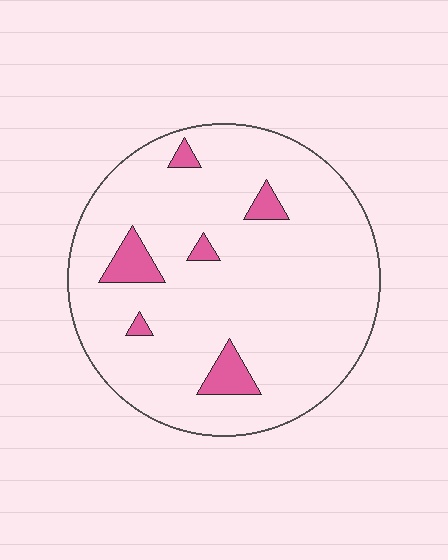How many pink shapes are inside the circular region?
6.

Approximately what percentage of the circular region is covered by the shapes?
Approximately 10%.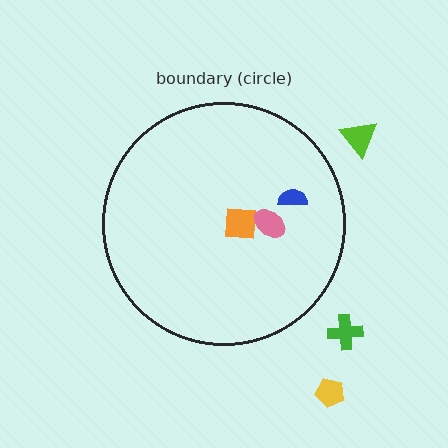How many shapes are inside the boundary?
3 inside, 3 outside.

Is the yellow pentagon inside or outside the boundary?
Outside.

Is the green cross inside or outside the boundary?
Outside.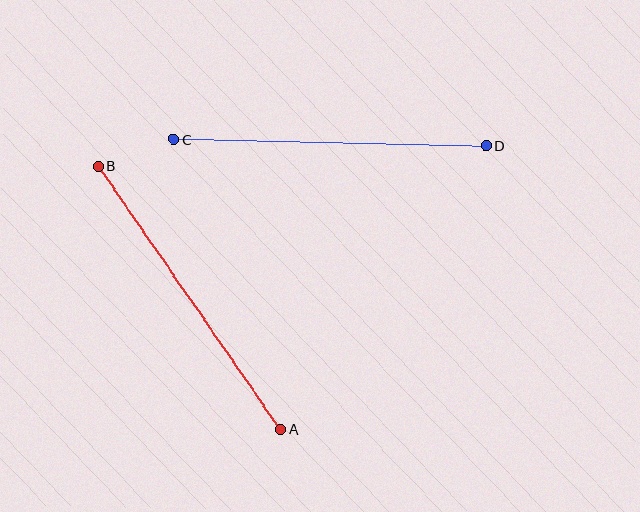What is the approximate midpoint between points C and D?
The midpoint is at approximately (330, 142) pixels.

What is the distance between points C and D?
The distance is approximately 313 pixels.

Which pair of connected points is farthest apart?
Points A and B are farthest apart.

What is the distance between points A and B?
The distance is approximately 320 pixels.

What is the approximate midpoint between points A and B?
The midpoint is at approximately (189, 298) pixels.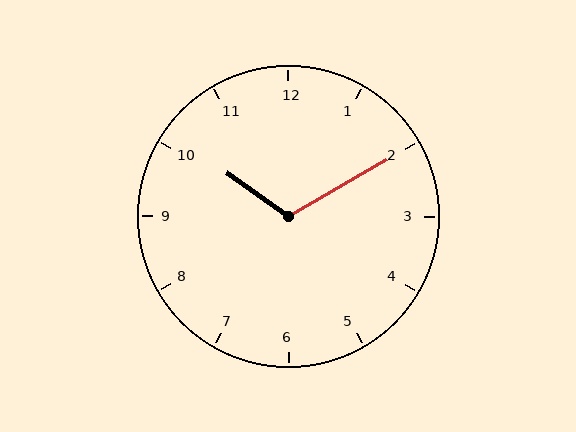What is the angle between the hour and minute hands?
Approximately 115 degrees.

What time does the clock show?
10:10.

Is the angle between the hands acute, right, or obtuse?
It is obtuse.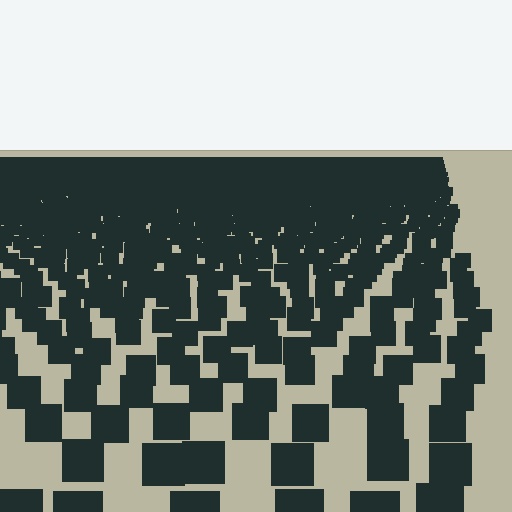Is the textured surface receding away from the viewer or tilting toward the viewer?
The surface is receding away from the viewer. Texture elements get smaller and denser toward the top.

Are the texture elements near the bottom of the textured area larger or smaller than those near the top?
Larger. Near the bottom, elements are closer to the viewer and appear at a bigger on-screen size.